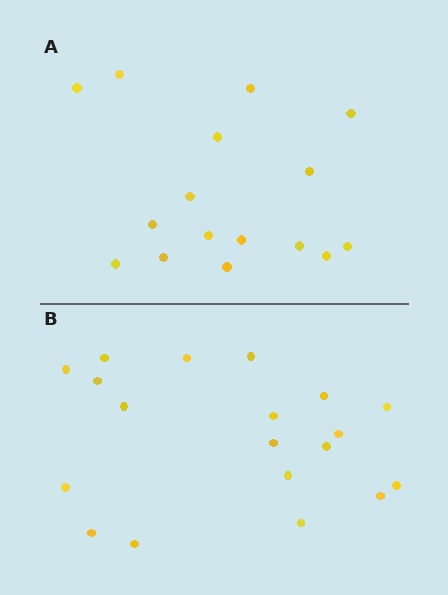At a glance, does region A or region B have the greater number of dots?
Region B (the bottom region) has more dots.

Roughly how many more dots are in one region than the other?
Region B has just a few more — roughly 2 or 3 more dots than region A.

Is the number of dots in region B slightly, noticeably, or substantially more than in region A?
Region B has only slightly more — the two regions are fairly close. The ratio is roughly 1.2 to 1.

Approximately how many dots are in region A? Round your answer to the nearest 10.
About 20 dots. (The exact count is 16, which rounds to 20.)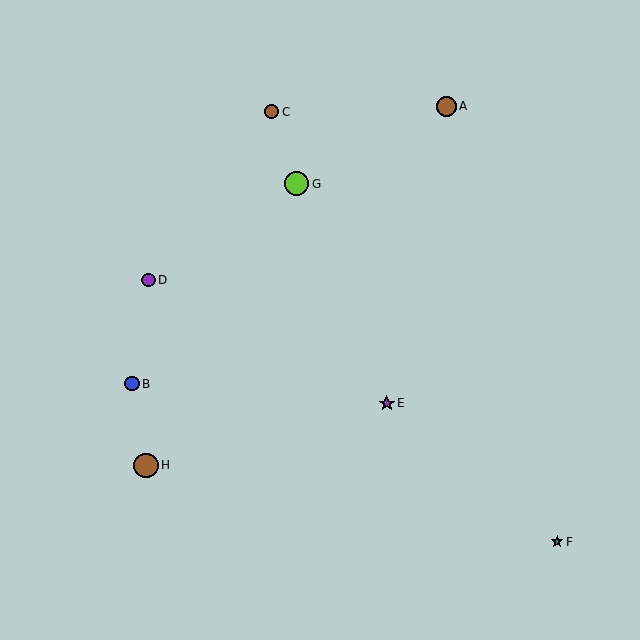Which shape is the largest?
The brown circle (labeled H) is the largest.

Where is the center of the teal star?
The center of the teal star is at (557, 542).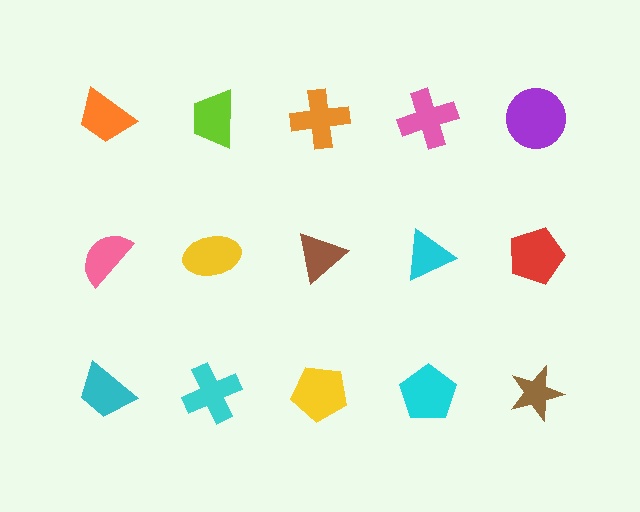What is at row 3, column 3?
A yellow pentagon.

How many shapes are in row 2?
5 shapes.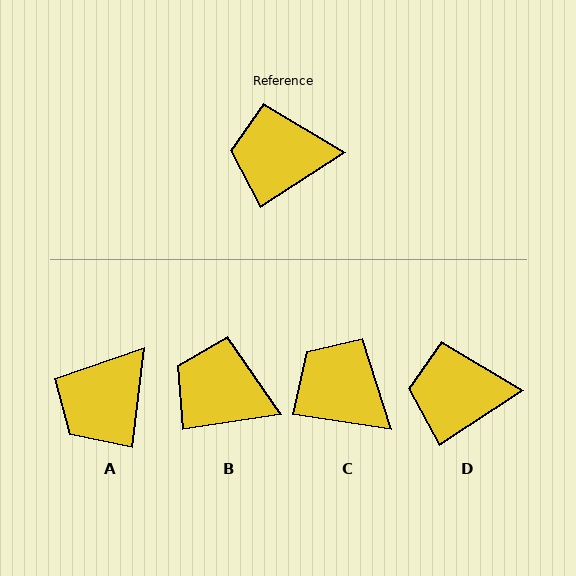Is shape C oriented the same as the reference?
No, it is off by about 41 degrees.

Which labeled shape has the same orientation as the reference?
D.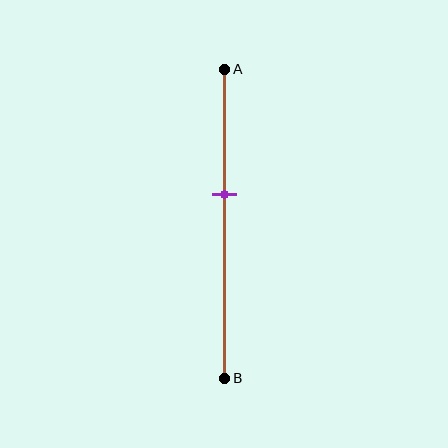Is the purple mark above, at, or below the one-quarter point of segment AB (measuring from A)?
The purple mark is below the one-quarter point of segment AB.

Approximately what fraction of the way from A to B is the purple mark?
The purple mark is approximately 40% of the way from A to B.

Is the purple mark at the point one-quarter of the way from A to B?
No, the mark is at about 40% from A, not at the 25% one-quarter point.